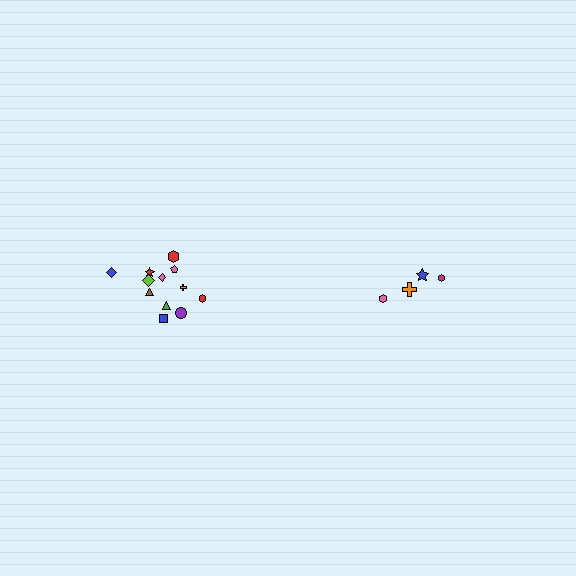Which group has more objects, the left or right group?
The left group.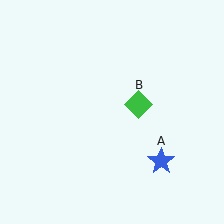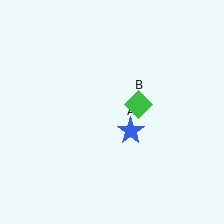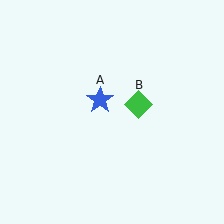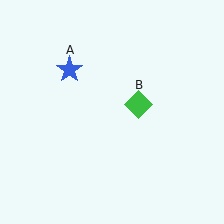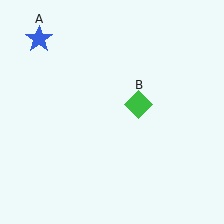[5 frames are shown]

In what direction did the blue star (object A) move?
The blue star (object A) moved up and to the left.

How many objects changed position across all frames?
1 object changed position: blue star (object A).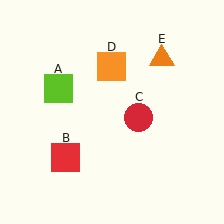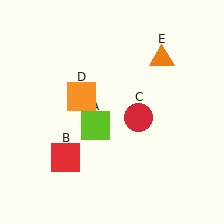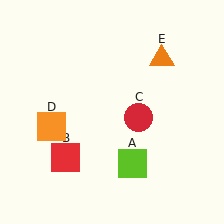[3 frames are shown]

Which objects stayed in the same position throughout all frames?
Red square (object B) and red circle (object C) and orange triangle (object E) remained stationary.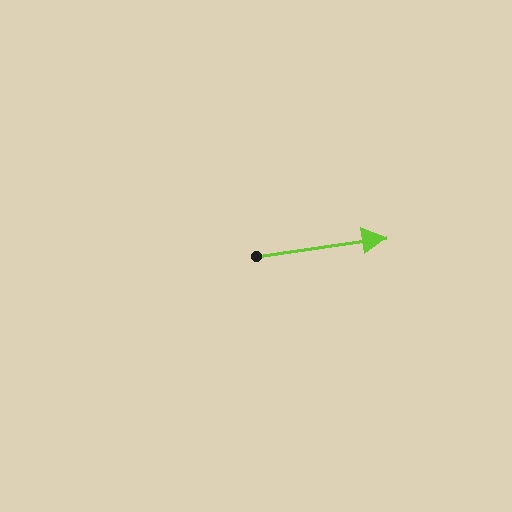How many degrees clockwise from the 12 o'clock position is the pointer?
Approximately 82 degrees.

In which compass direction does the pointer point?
East.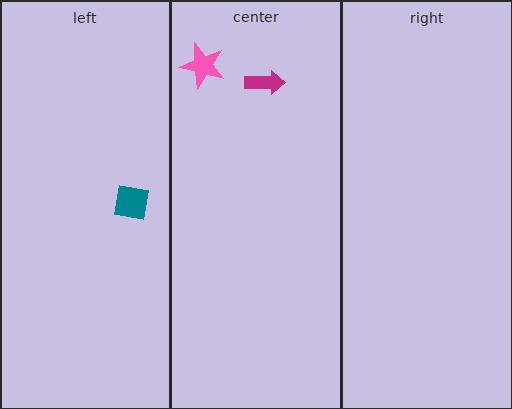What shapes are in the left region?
The teal square.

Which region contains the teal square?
The left region.